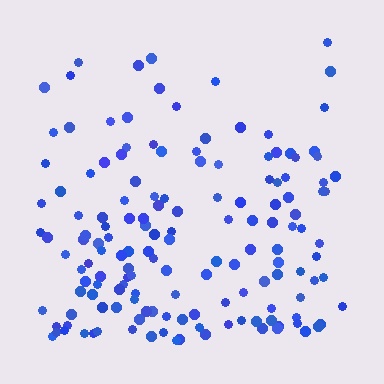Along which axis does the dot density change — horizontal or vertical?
Vertical.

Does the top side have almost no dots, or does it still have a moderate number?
Still a moderate number, just noticeably fewer than the bottom.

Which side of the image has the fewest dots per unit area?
The top.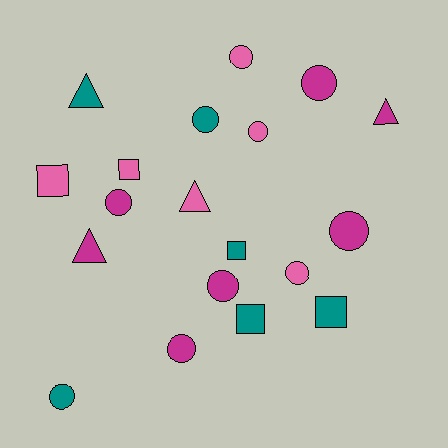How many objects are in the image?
There are 19 objects.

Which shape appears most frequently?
Circle, with 10 objects.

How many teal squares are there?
There are 3 teal squares.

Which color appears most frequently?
Magenta, with 7 objects.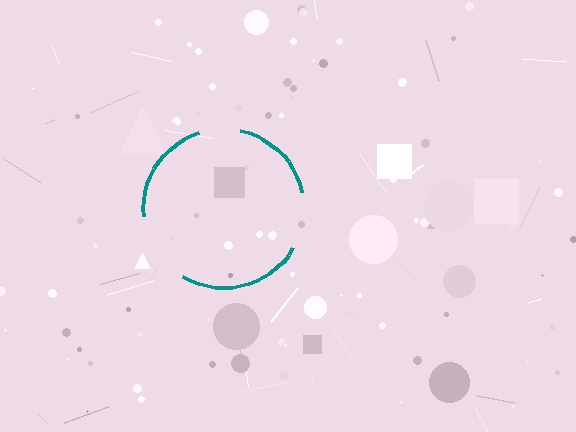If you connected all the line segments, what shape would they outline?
They would outline a circle.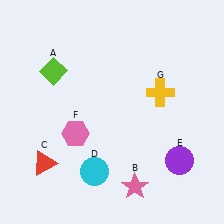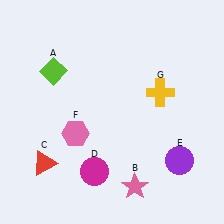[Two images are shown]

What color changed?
The circle (D) changed from cyan in Image 1 to magenta in Image 2.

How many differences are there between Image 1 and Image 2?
There is 1 difference between the two images.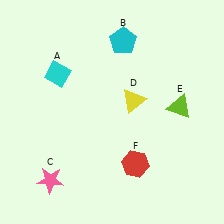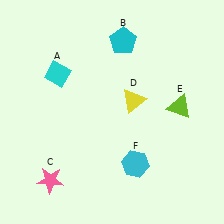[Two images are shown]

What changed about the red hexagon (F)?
In Image 1, F is red. In Image 2, it changed to cyan.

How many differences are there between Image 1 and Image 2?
There is 1 difference between the two images.